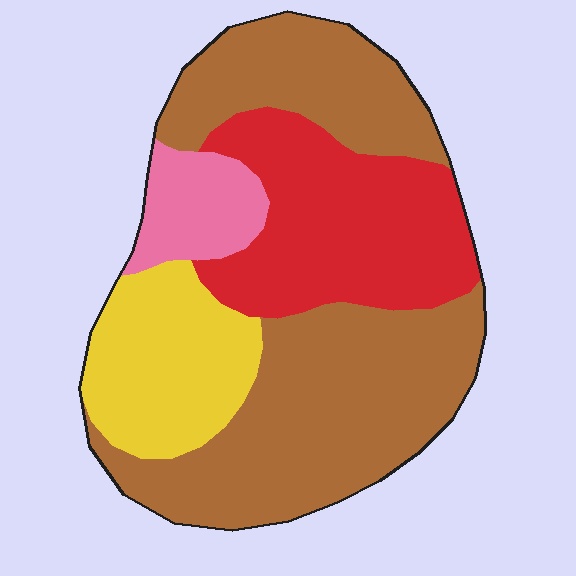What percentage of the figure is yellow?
Yellow covers around 15% of the figure.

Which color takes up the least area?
Pink, at roughly 10%.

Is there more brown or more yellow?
Brown.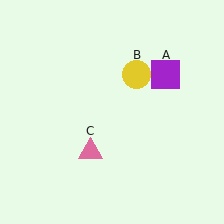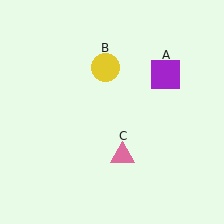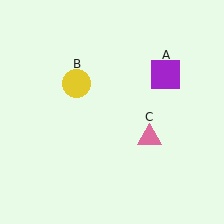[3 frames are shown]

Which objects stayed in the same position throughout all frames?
Purple square (object A) remained stationary.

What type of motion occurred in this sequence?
The yellow circle (object B), pink triangle (object C) rotated counterclockwise around the center of the scene.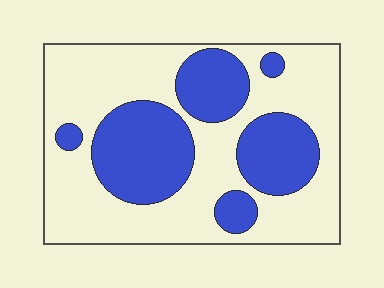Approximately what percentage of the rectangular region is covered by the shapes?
Approximately 35%.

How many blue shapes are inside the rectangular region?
6.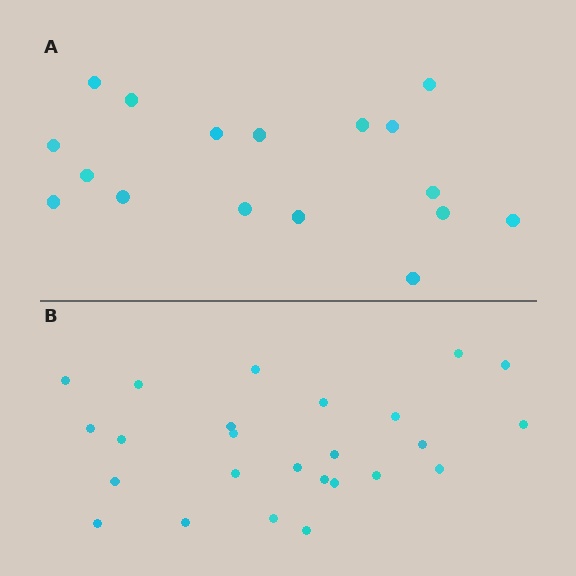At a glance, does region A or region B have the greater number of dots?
Region B (the bottom region) has more dots.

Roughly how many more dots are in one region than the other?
Region B has roughly 8 or so more dots than region A.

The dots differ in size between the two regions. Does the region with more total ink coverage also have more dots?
No. Region A has more total ink coverage because its dots are larger, but region B actually contains more individual dots. Total area can be misleading — the number of items is what matters here.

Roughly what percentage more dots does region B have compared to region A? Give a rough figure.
About 45% more.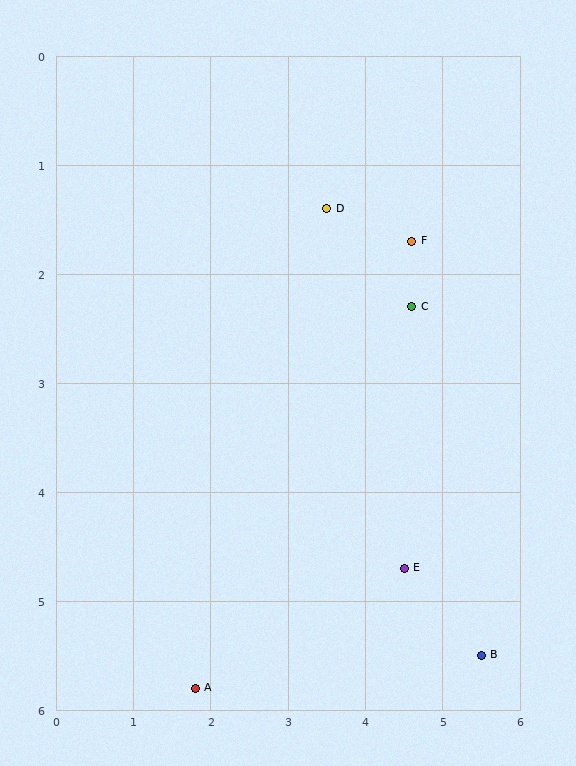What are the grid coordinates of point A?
Point A is at approximately (1.8, 5.8).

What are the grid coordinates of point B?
Point B is at approximately (5.5, 5.5).